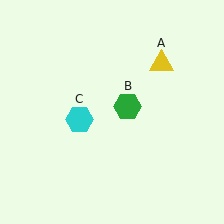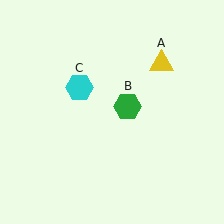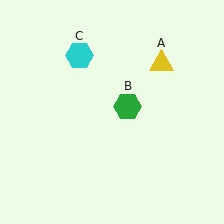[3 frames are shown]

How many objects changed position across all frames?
1 object changed position: cyan hexagon (object C).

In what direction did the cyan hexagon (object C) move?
The cyan hexagon (object C) moved up.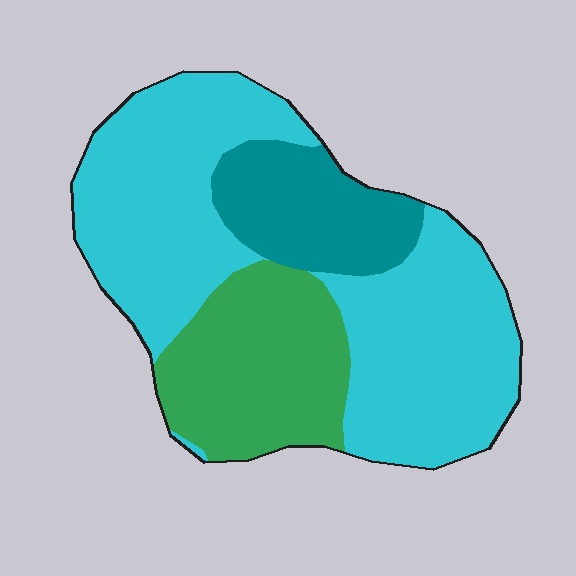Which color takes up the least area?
Teal, at roughly 15%.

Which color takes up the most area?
Cyan, at roughly 60%.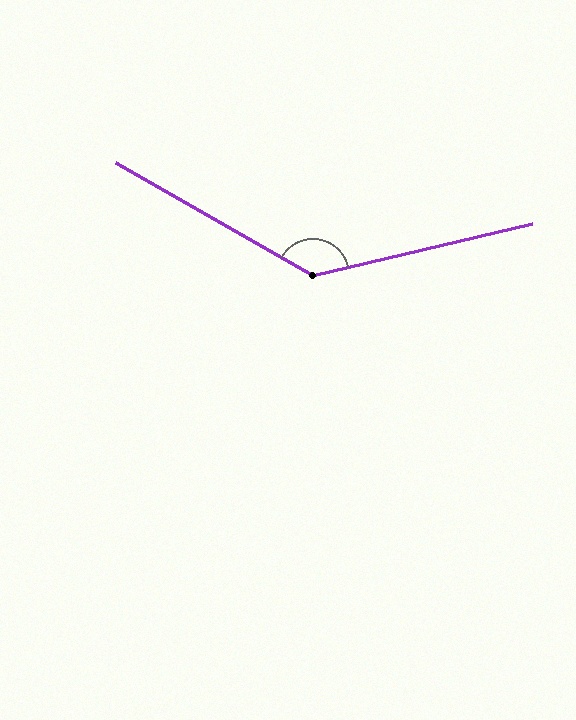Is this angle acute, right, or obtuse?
It is obtuse.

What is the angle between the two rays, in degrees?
Approximately 137 degrees.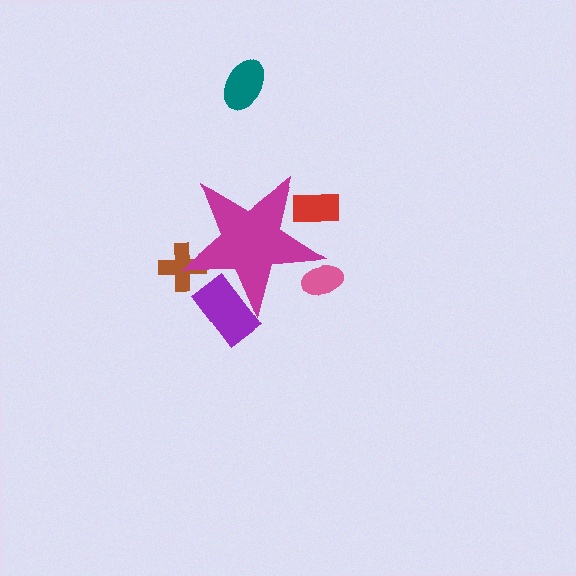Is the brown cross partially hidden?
Yes, the brown cross is partially hidden behind the magenta star.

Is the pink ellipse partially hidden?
Yes, the pink ellipse is partially hidden behind the magenta star.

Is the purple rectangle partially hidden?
Yes, the purple rectangle is partially hidden behind the magenta star.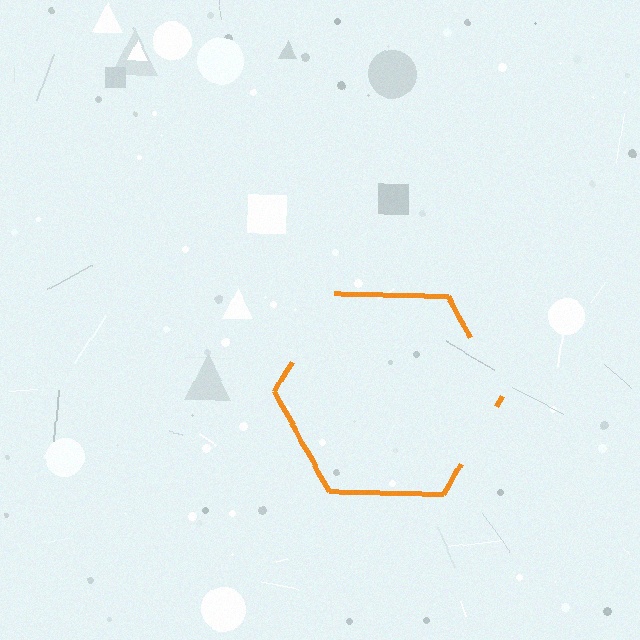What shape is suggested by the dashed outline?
The dashed outline suggests a hexagon.